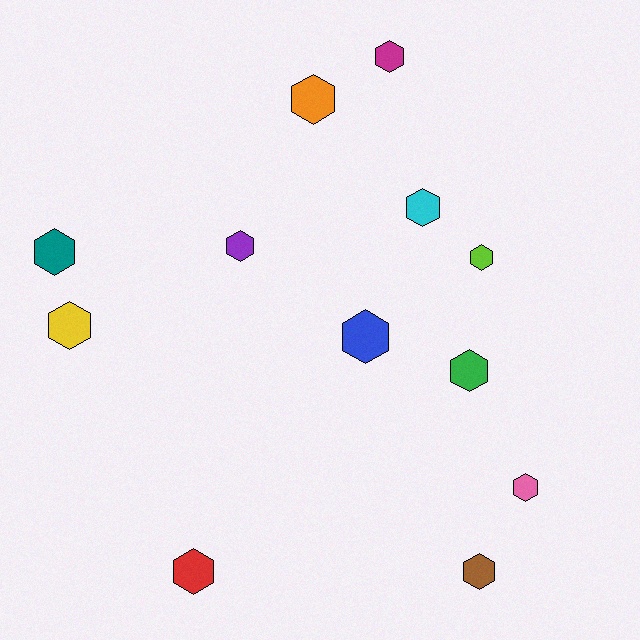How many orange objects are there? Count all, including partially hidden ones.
There is 1 orange object.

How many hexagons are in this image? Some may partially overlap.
There are 12 hexagons.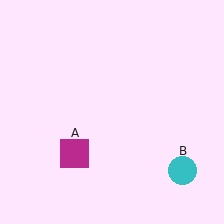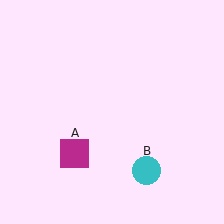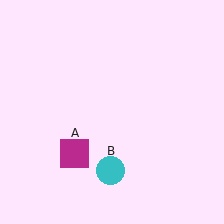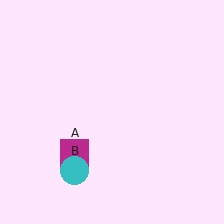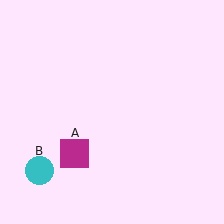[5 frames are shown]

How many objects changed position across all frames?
1 object changed position: cyan circle (object B).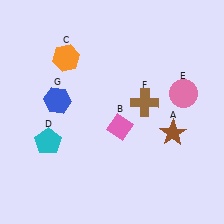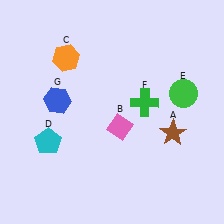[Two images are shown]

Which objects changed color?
E changed from pink to green. F changed from brown to green.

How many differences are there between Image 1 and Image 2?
There are 2 differences between the two images.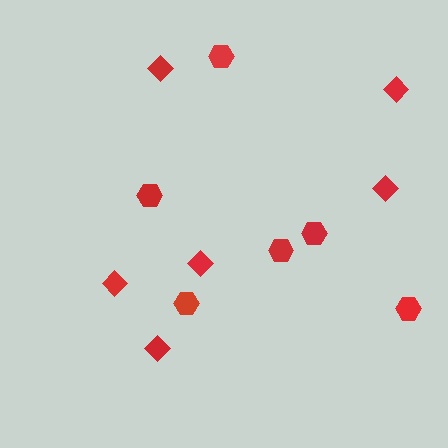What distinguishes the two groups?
There are 2 groups: one group of hexagons (6) and one group of diamonds (6).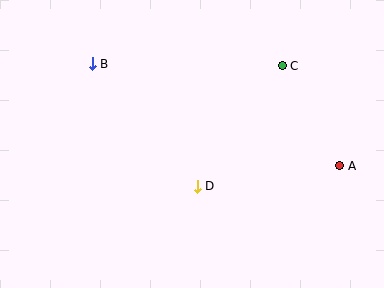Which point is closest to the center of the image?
Point D at (197, 186) is closest to the center.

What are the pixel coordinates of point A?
Point A is at (340, 166).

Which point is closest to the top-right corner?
Point C is closest to the top-right corner.